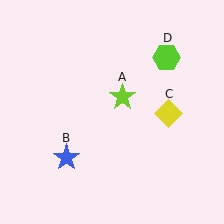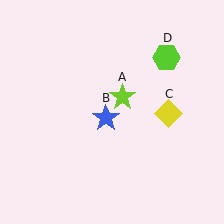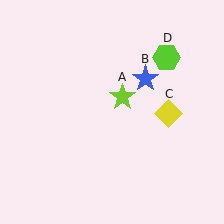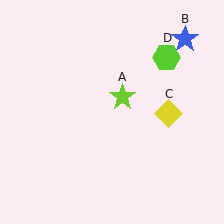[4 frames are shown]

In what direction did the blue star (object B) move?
The blue star (object B) moved up and to the right.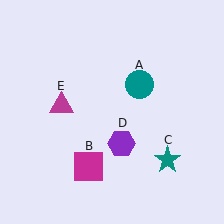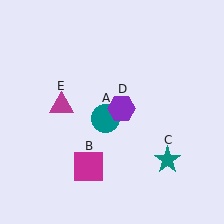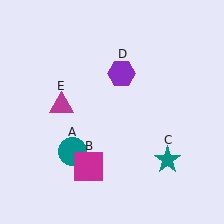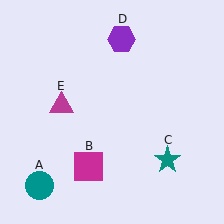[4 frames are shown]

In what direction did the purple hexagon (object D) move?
The purple hexagon (object D) moved up.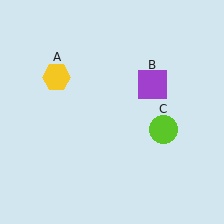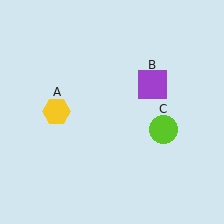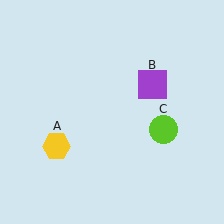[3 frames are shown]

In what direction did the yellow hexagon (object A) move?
The yellow hexagon (object A) moved down.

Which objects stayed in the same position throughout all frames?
Purple square (object B) and lime circle (object C) remained stationary.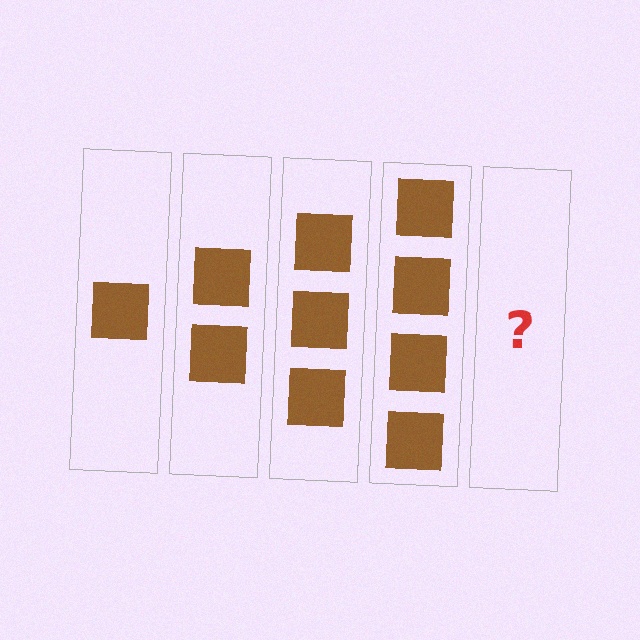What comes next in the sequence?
The next element should be 5 squares.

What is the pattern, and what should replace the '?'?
The pattern is that each step adds one more square. The '?' should be 5 squares.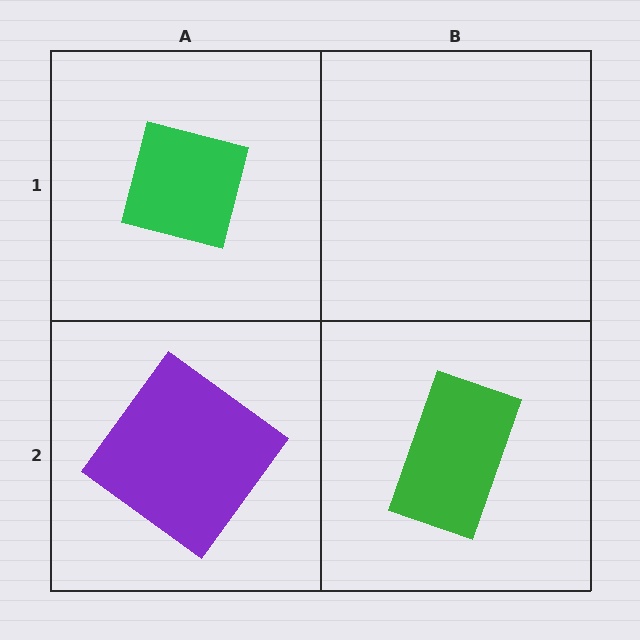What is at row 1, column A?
A green square.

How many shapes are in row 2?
2 shapes.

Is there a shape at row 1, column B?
No, that cell is empty.